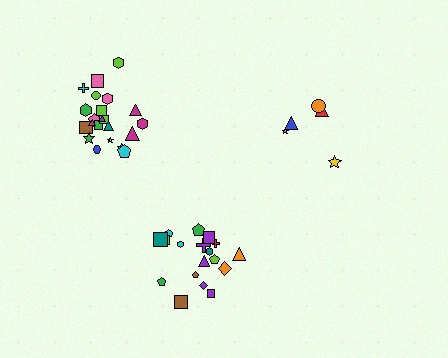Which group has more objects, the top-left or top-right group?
The top-left group.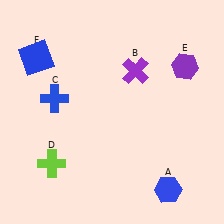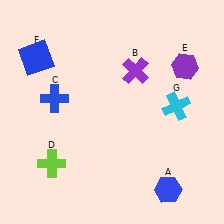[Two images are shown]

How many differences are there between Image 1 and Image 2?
There is 1 difference between the two images.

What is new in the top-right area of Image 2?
A cyan cross (G) was added in the top-right area of Image 2.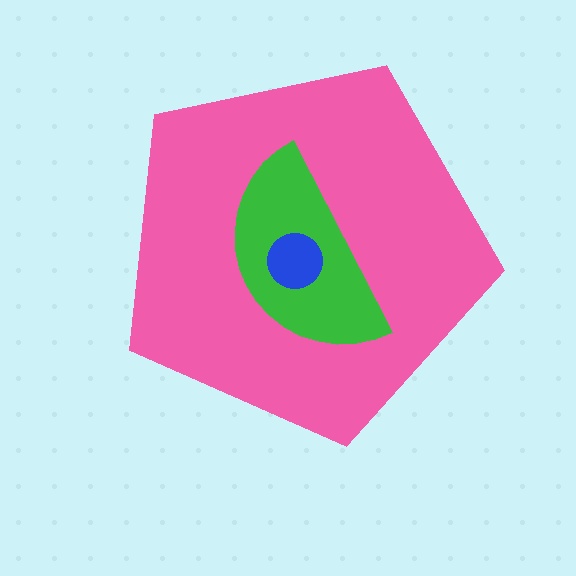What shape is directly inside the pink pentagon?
The green semicircle.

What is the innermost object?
The blue circle.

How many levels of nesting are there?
3.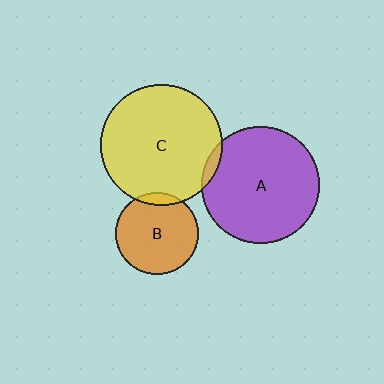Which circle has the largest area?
Circle C (yellow).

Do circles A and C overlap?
Yes.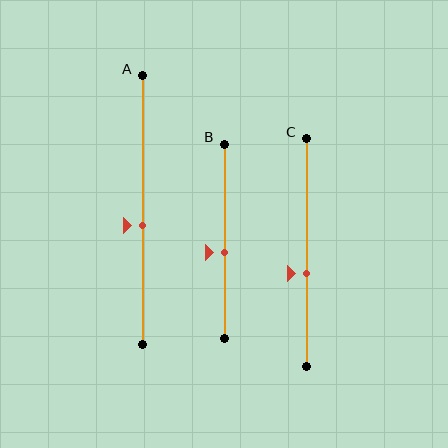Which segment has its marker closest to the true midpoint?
Segment B has its marker closest to the true midpoint.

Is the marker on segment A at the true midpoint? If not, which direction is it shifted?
No, the marker on segment A is shifted downward by about 6% of the segment length.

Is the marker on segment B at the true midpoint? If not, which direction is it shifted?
No, the marker on segment B is shifted downward by about 5% of the segment length.